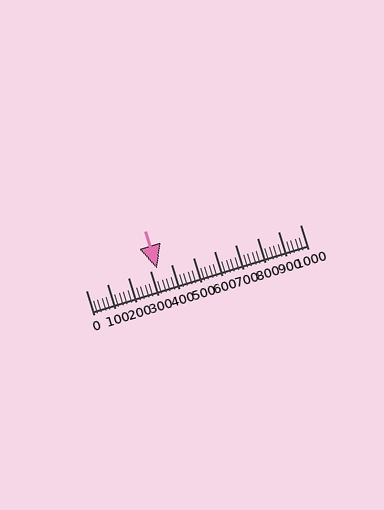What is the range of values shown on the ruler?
The ruler shows values from 0 to 1000.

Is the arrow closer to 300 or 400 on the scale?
The arrow is closer to 300.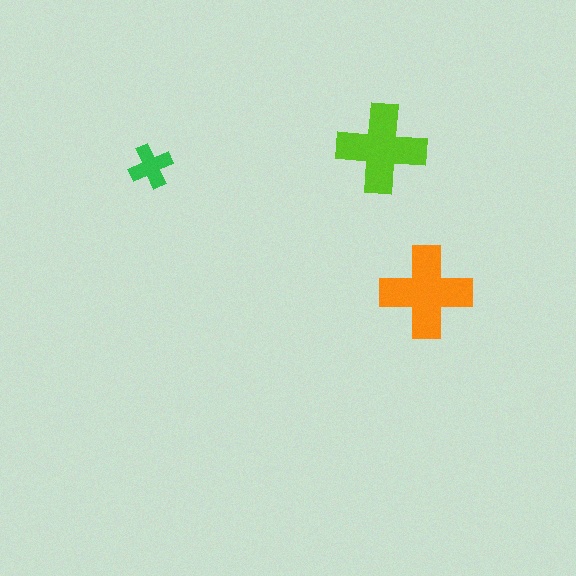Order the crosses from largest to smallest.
the orange one, the lime one, the green one.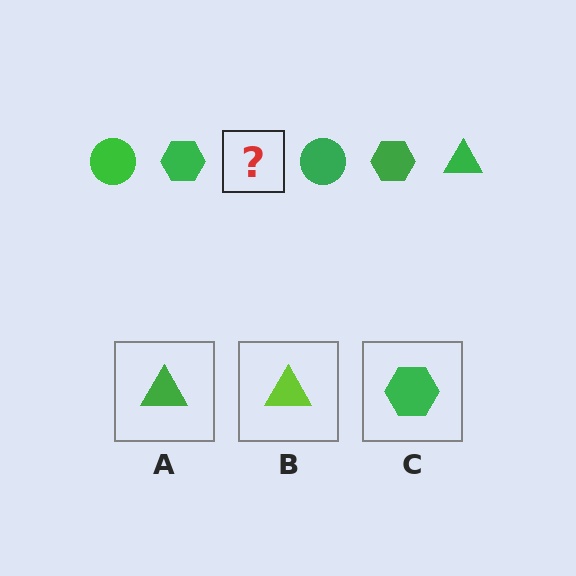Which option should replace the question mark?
Option A.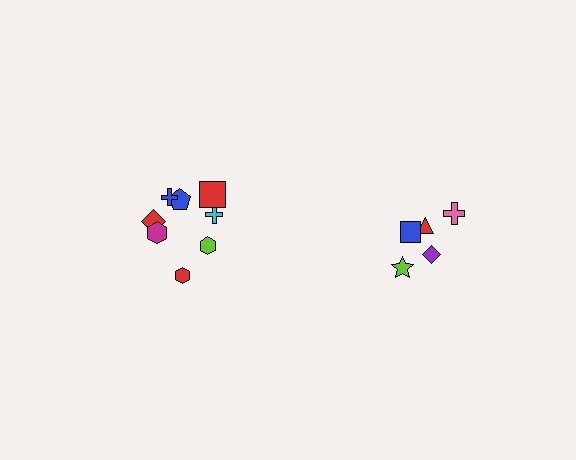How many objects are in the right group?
There are 5 objects.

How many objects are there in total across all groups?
There are 13 objects.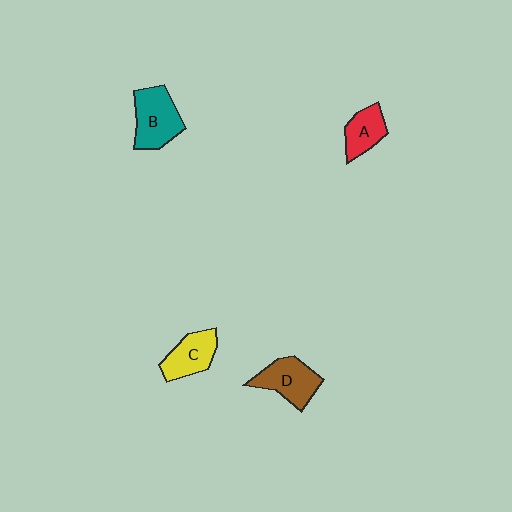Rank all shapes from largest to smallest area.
From largest to smallest: B (teal), D (brown), C (yellow), A (red).